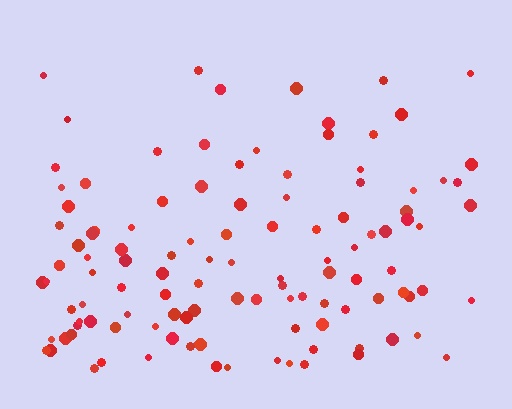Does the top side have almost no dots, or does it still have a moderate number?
Still a moderate number, just noticeably fewer than the bottom.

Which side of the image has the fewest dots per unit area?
The top.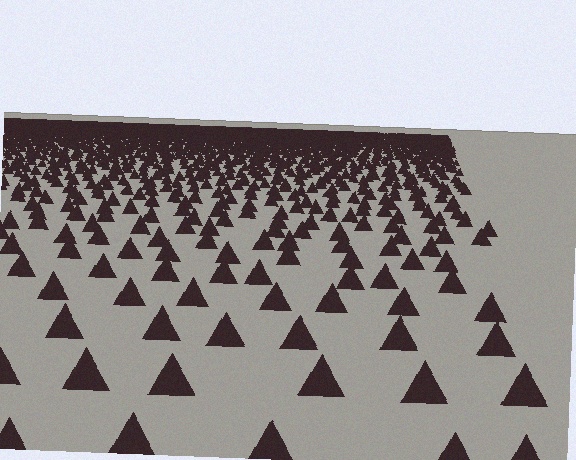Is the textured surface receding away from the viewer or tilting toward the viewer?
The surface is receding away from the viewer. Texture elements get smaller and denser toward the top.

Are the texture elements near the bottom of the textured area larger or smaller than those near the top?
Larger. Near the bottom, elements are closer to the viewer and appear at a bigger on-screen size.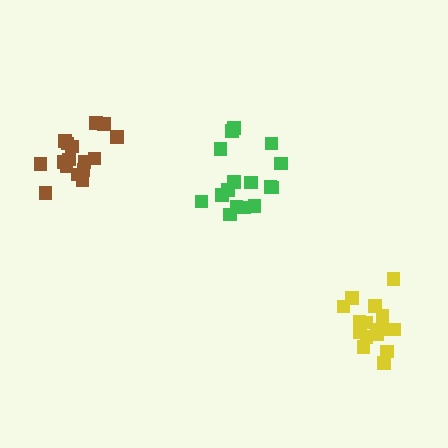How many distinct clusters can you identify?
There are 3 distinct clusters.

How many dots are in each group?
Group 1: 16 dots, Group 2: 16 dots, Group 3: 15 dots (47 total).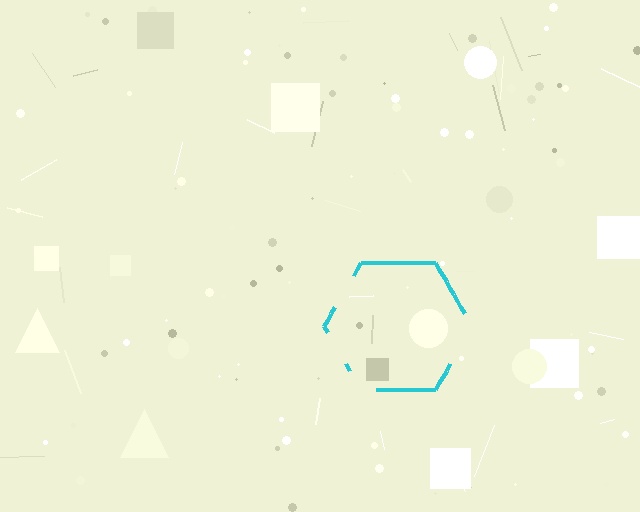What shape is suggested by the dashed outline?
The dashed outline suggests a hexagon.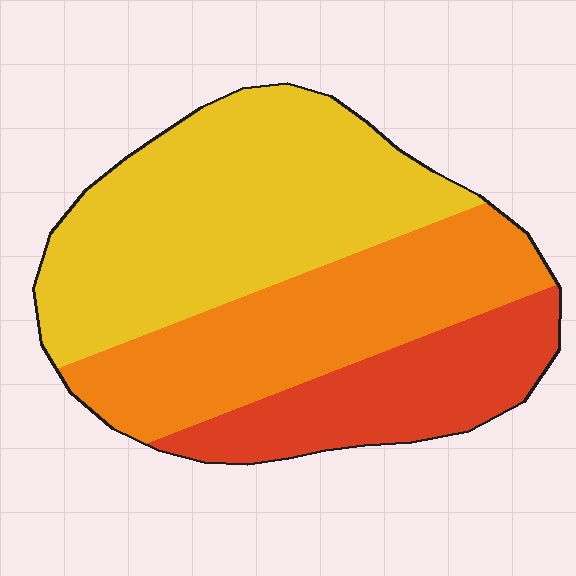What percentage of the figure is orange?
Orange takes up about one third (1/3) of the figure.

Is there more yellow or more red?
Yellow.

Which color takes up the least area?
Red, at roughly 20%.